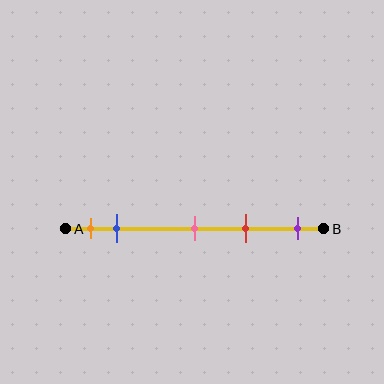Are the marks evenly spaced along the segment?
No, the marks are not evenly spaced.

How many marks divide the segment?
There are 5 marks dividing the segment.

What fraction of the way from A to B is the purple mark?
The purple mark is approximately 90% (0.9) of the way from A to B.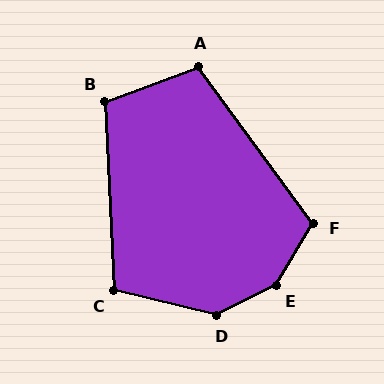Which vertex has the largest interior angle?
E, at approximately 148 degrees.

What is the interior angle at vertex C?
Approximately 106 degrees (obtuse).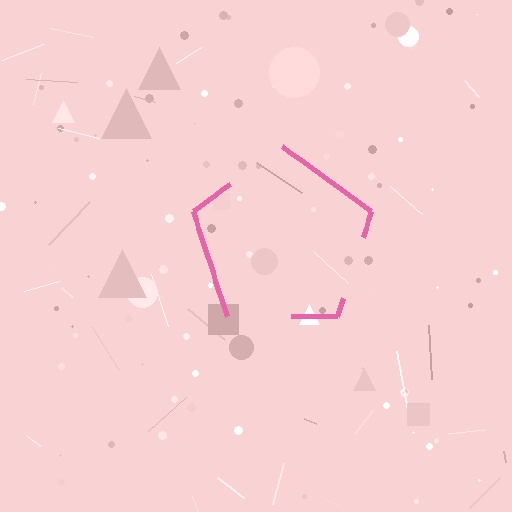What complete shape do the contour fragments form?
The contour fragments form a pentagon.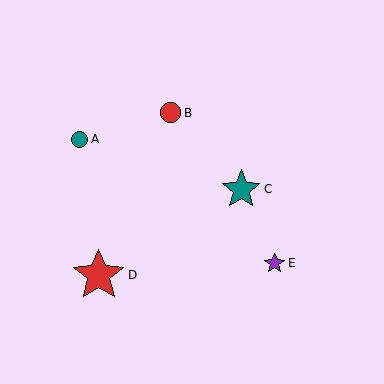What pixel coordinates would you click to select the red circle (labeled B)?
Click at (171, 113) to select the red circle B.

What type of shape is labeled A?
Shape A is a teal circle.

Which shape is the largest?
The red star (labeled D) is the largest.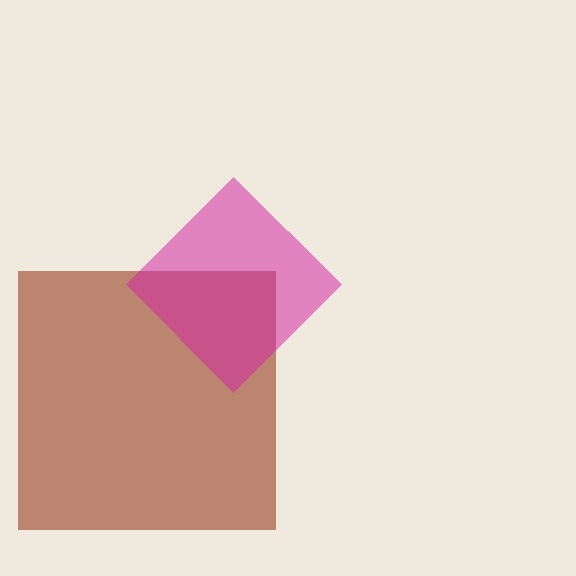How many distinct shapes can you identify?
There are 2 distinct shapes: a brown square, a magenta diamond.